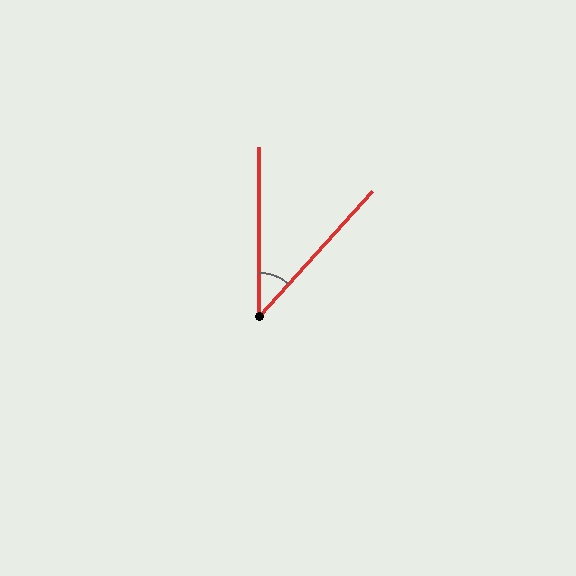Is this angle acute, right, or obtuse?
It is acute.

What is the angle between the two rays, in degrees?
Approximately 42 degrees.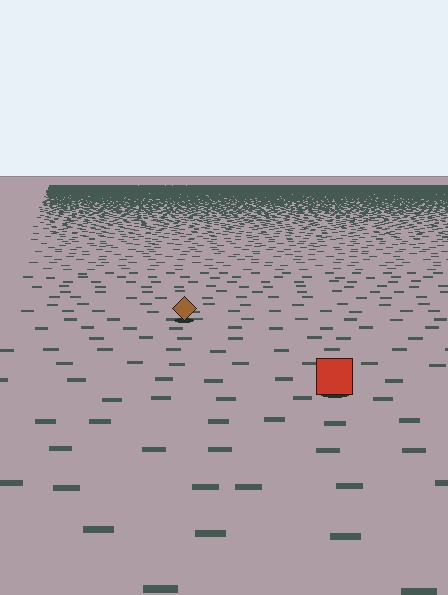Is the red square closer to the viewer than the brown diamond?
Yes. The red square is closer — you can tell from the texture gradient: the ground texture is coarser near it.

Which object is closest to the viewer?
The red square is closest. The texture marks near it are larger and more spread out.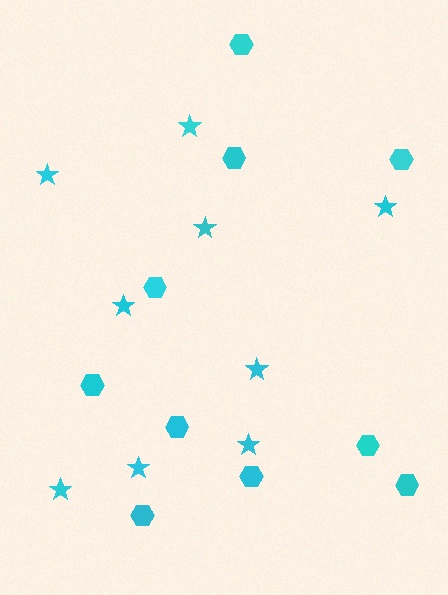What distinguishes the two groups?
There are 2 groups: one group of stars (9) and one group of hexagons (10).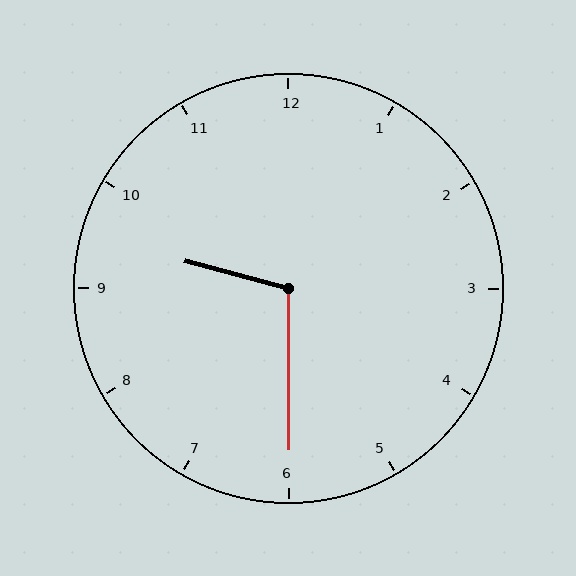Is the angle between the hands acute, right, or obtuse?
It is obtuse.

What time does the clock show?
9:30.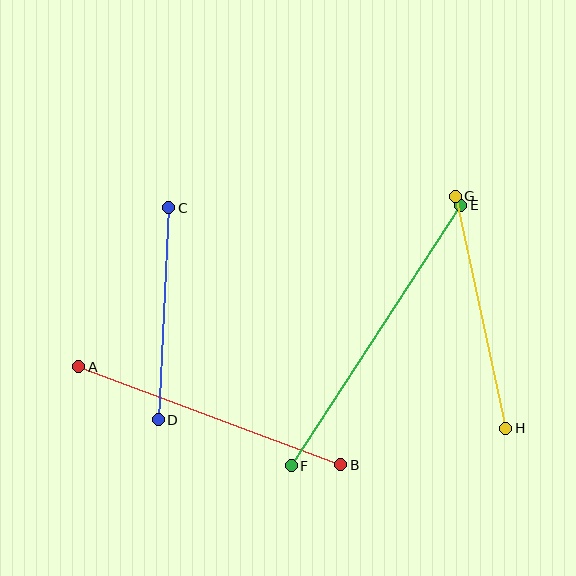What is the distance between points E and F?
The distance is approximately 311 pixels.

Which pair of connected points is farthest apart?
Points E and F are farthest apart.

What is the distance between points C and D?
The distance is approximately 212 pixels.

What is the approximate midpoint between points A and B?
The midpoint is at approximately (210, 416) pixels.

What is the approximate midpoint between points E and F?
The midpoint is at approximately (376, 336) pixels.